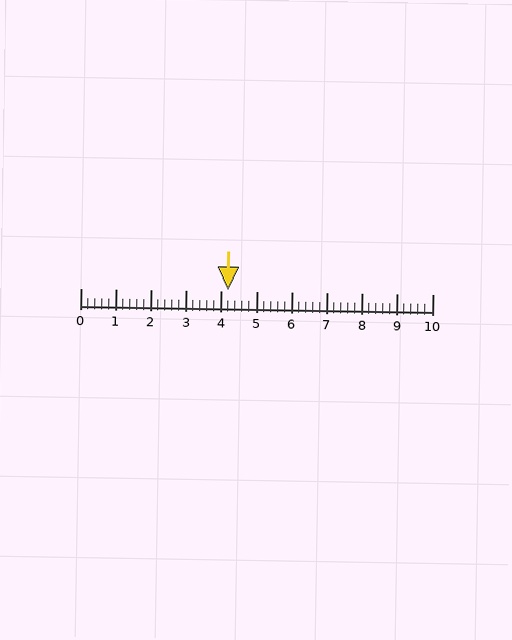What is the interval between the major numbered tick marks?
The major tick marks are spaced 1 units apart.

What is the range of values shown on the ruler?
The ruler shows values from 0 to 10.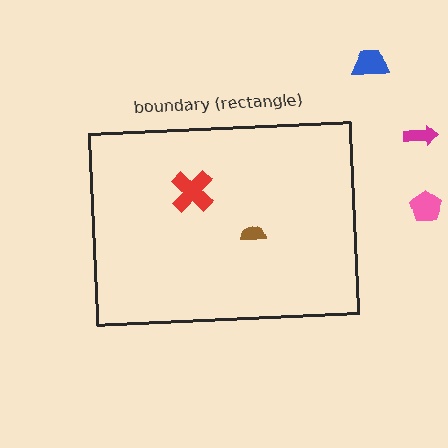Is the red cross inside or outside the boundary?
Inside.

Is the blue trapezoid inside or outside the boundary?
Outside.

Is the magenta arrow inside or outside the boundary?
Outside.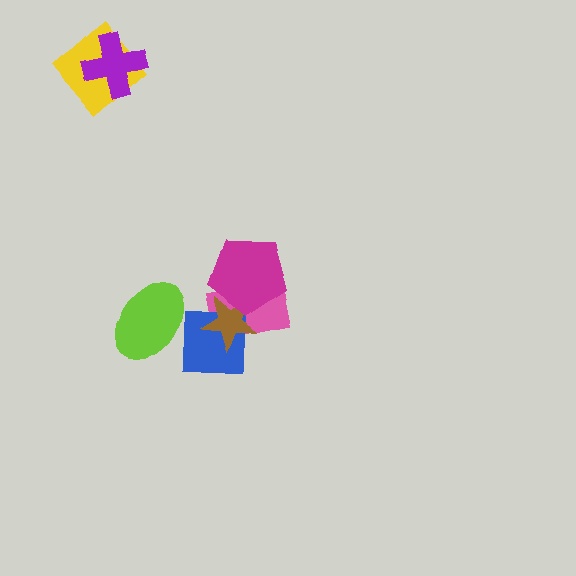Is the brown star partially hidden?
Yes, it is partially covered by another shape.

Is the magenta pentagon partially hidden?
No, no other shape covers it.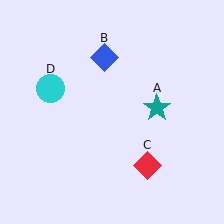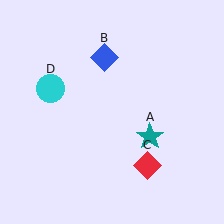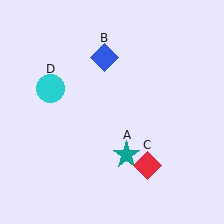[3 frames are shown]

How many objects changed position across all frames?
1 object changed position: teal star (object A).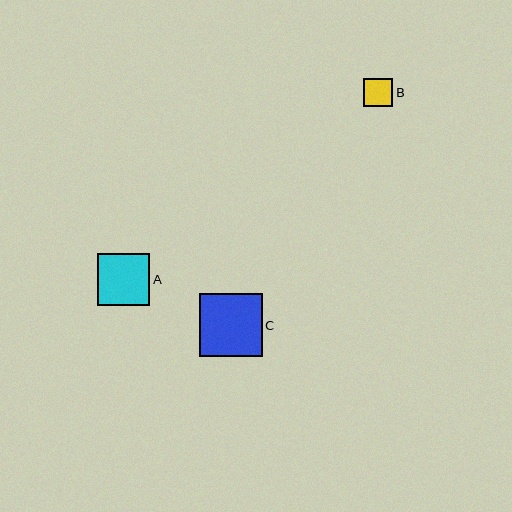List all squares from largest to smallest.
From largest to smallest: C, A, B.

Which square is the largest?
Square C is the largest with a size of approximately 62 pixels.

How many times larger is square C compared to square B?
Square C is approximately 2.2 times the size of square B.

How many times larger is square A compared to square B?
Square A is approximately 1.8 times the size of square B.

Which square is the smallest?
Square B is the smallest with a size of approximately 29 pixels.